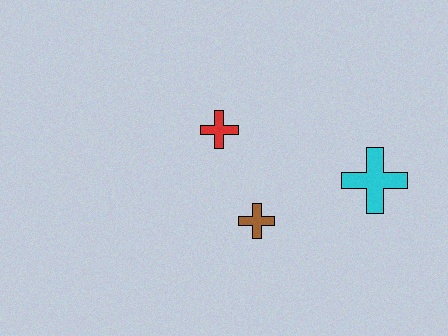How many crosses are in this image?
There are 3 crosses.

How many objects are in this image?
There are 3 objects.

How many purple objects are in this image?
There are no purple objects.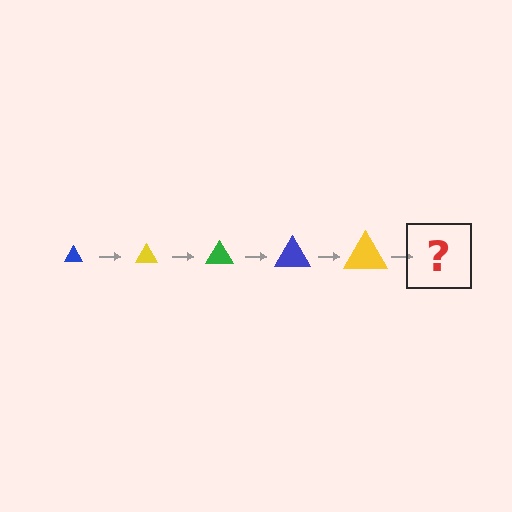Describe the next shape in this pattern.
It should be a green triangle, larger than the previous one.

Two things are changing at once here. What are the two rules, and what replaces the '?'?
The two rules are that the triangle grows larger each step and the color cycles through blue, yellow, and green. The '?' should be a green triangle, larger than the previous one.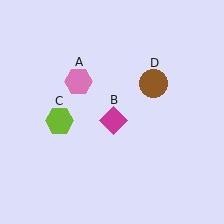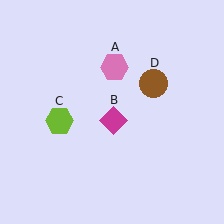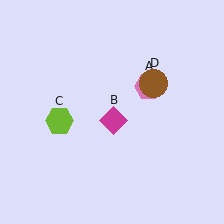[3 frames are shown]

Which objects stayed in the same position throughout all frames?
Magenta diamond (object B) and lime hexagon (object C) and brown circle (object D) remained stationary.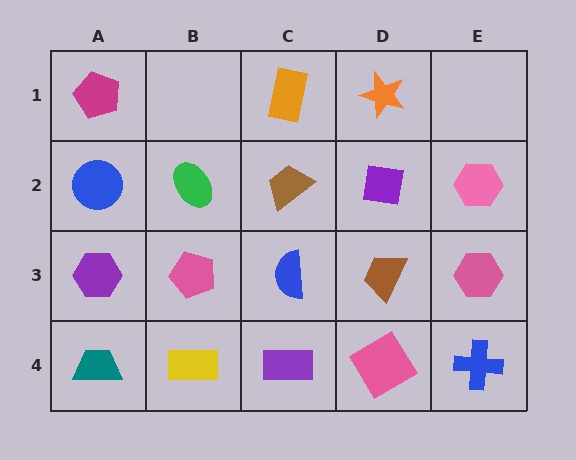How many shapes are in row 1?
3 shapes.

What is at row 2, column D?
A purple square.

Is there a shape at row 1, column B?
No, that cell is empty.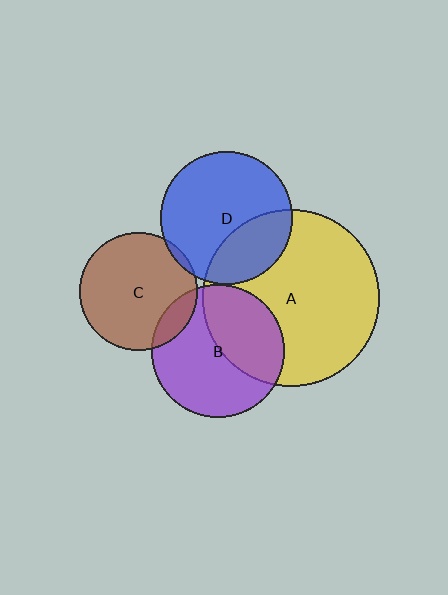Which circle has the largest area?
Circle A (yellow).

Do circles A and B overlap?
Yes.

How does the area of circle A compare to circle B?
Approximately 1.8 times.